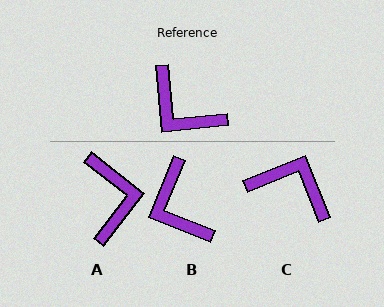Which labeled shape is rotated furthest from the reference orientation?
C, about 163 degrees away.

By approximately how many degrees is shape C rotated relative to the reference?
Approximately 163 degrees clockwise.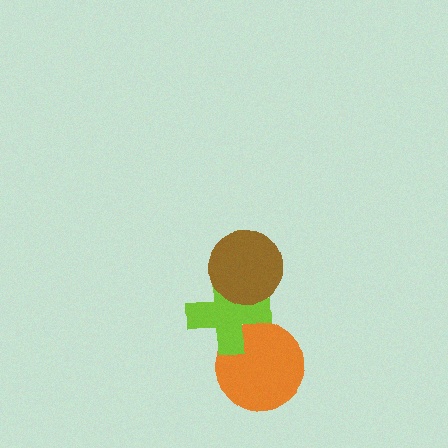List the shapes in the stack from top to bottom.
From top to bottom: the brown circle, the lime cross, the orange circle.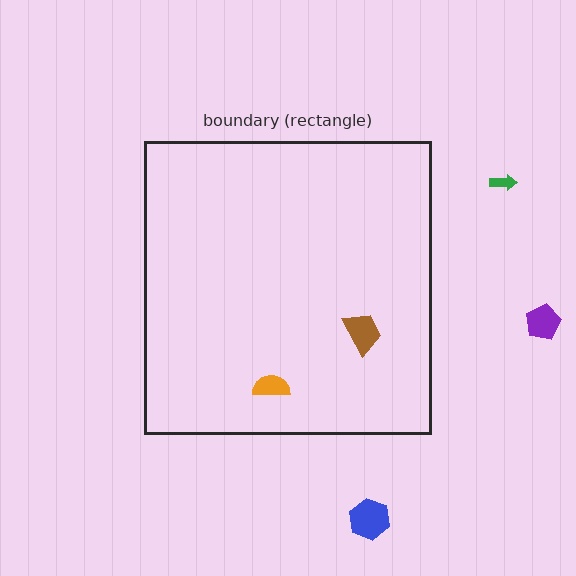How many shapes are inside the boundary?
2 inside, 3 outside.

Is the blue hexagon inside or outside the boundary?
Outside.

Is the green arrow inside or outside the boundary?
Outside.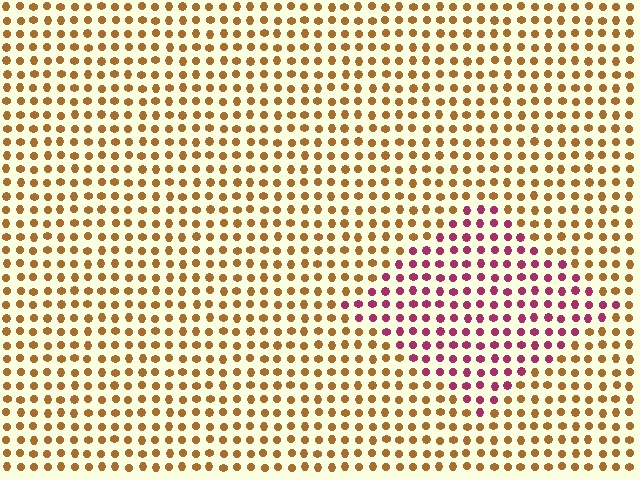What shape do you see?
I see a diamond.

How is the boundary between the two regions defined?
The boundary is defined purely by a slight shift in hue (about 60 degrees). Spacing, size, and orientation are identical on both sides.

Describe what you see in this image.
The image is filled with small brown elements in a uniform arrangement. A diamond-shaped region is visible where the elements are tinted to a slightly different hue, forming a subtle color boundary.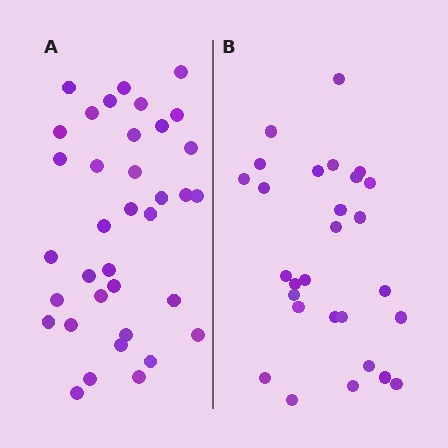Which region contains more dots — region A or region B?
Region A (the left region) has more dots.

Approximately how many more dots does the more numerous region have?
Region A has roughly 8 or so more dots than region B.